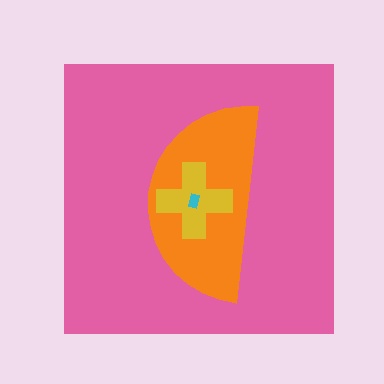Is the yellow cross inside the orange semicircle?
Yes.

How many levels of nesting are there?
4.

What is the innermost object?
The cyan rectangle.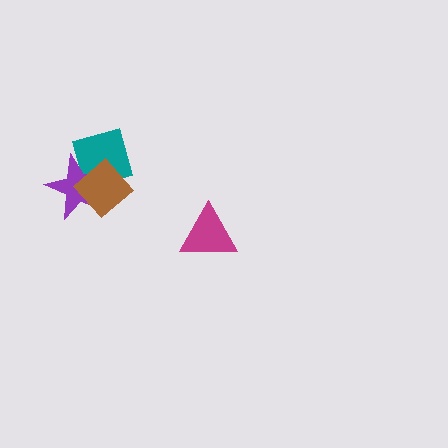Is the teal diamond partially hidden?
Yes, it is partially covered by another shape.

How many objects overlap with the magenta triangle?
0 objects overlap with the magenta triangle.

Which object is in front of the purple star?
The brown diamond is in front of the purple star.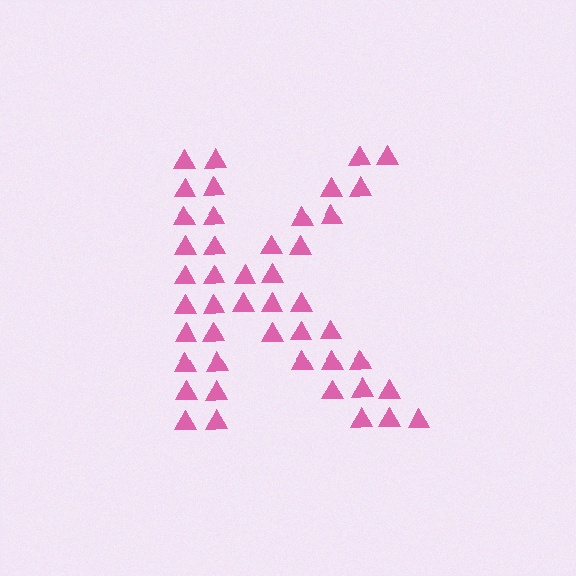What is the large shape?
The large shape is the letter K.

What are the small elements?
The small elements are triangles.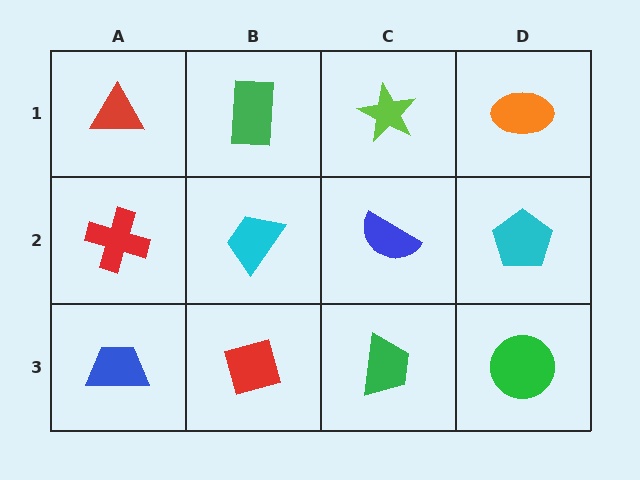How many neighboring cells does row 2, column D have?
3.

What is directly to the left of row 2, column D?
A blue semicircle.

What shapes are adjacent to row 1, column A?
A red cross (row 2, column A), a green rectangle (row 1, column B).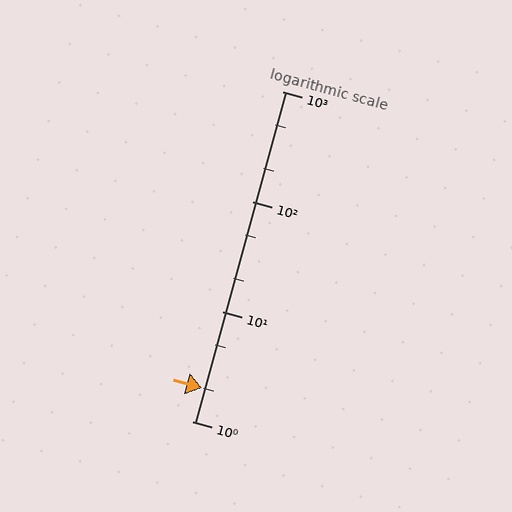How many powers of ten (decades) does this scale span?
The scale spans 3 decades, from 1 to 1000.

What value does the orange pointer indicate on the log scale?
The pointer indicates approximately 2.